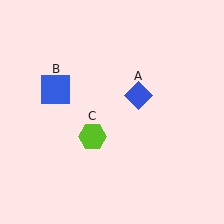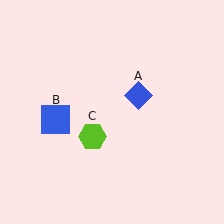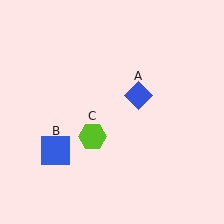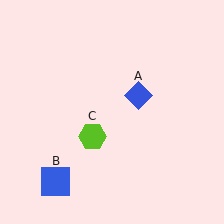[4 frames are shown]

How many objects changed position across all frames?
1 object changed position: blue square (object B).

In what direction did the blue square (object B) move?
The blue square (object B) moved down.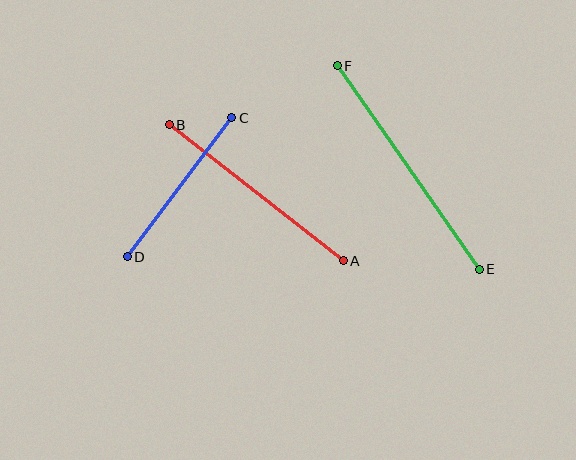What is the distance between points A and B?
The distance is approximately 221 pixels.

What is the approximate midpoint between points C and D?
The midpoint is at approximately (179, 187) pixels.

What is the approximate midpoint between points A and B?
The midpoint is at approximately (256, 193) pixels.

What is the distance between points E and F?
The distance is approximately 248 pixels.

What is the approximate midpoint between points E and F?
The midpoint is at approximately (408, 168) pixels.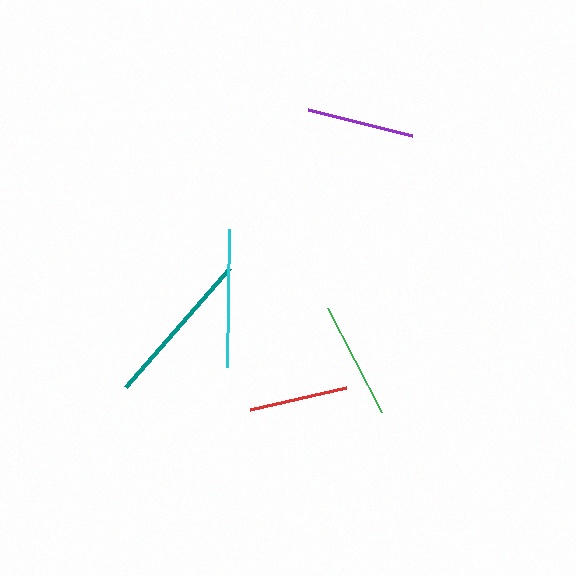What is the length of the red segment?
The red segment is approximately 99 pixels long.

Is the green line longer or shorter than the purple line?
The green line is longer than the purple line.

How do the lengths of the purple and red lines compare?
The purple and red lines are approximately the same length.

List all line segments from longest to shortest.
From longest to shortest: teal, cyan, green, purple, red.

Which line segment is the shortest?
The red line is the shortest at approximately 99 pixels.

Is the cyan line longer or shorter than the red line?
The cyan line is longer than the red line.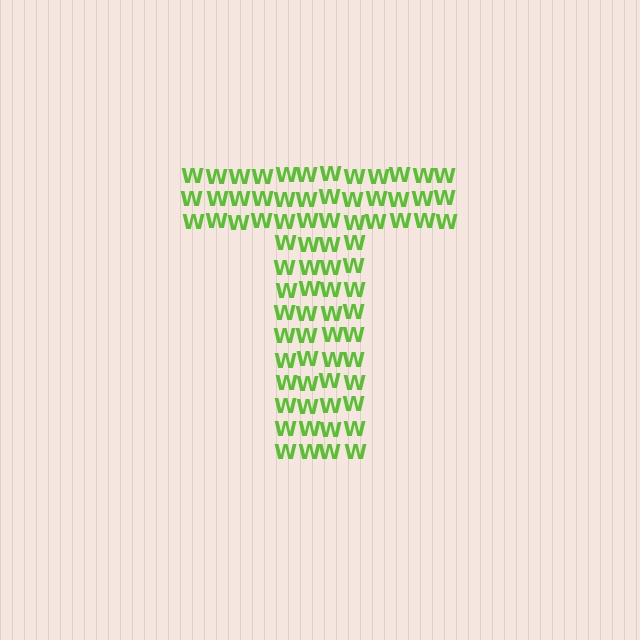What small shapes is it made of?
It is made of small letter W's.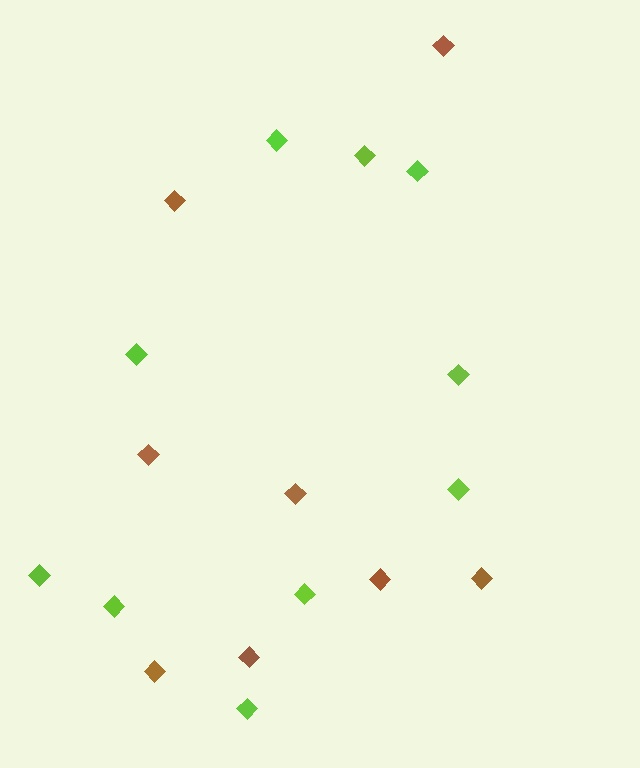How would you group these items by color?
There are 2 groups: one group of lime diamonds (10) and one group of brown diamonds (8).